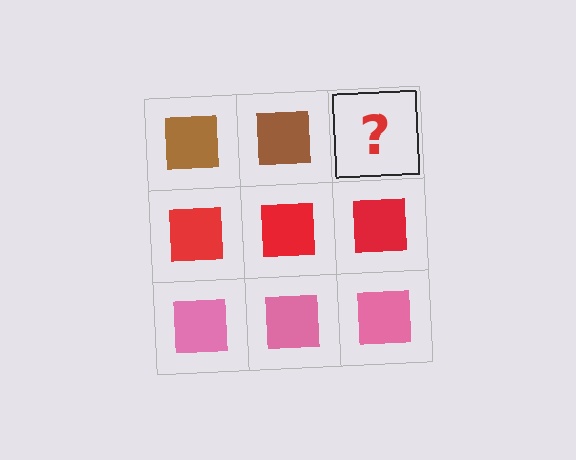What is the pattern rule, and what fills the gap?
The rule is that each row has a consistent color. The gap should be filled with a brown square.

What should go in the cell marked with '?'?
The missing cell should contain a brown square.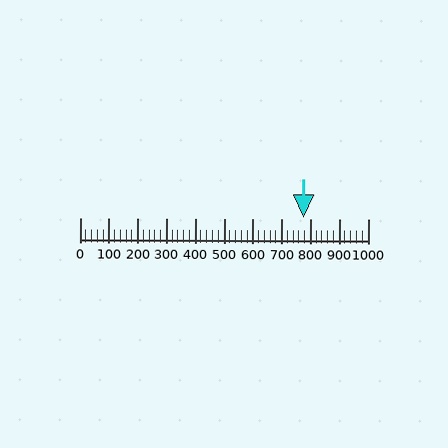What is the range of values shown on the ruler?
The ruler shows values from 0 to 1000.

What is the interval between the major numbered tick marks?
The major tick marks are spaced 100 units apart.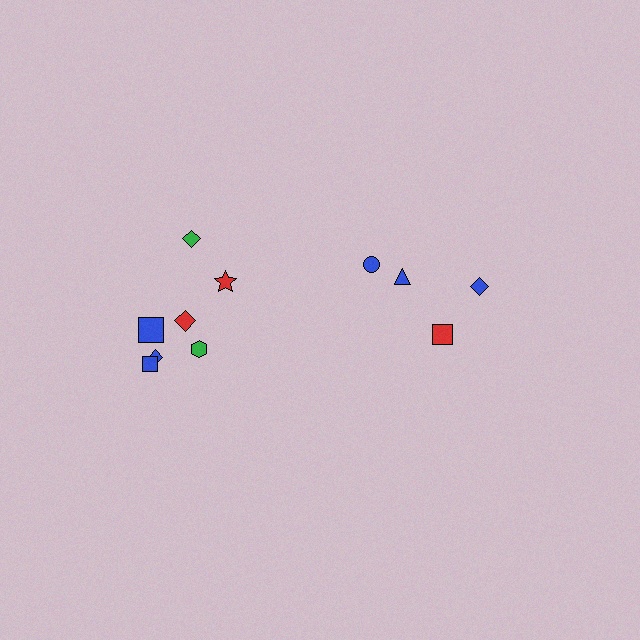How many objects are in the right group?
There are 4 objects.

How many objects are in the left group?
There are 7 objects.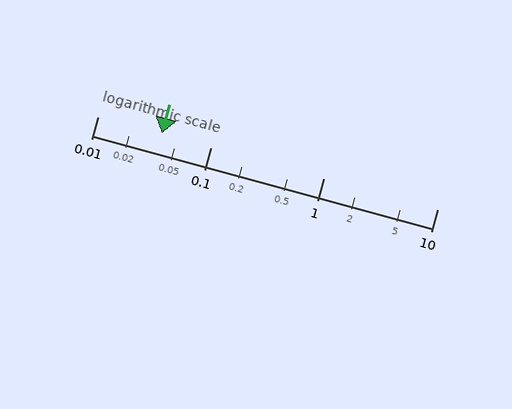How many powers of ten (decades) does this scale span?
The scale spans 3 decades, from 0.01 to 10.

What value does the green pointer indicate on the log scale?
The pointer indicates approximately 0.037.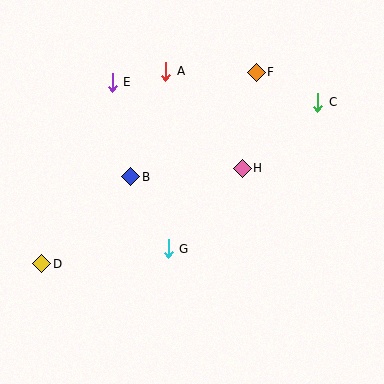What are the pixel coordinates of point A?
Point A is at (166, 71).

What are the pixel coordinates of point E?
Point E is at (112, 82).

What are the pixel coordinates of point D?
Point D is at (42, 264).